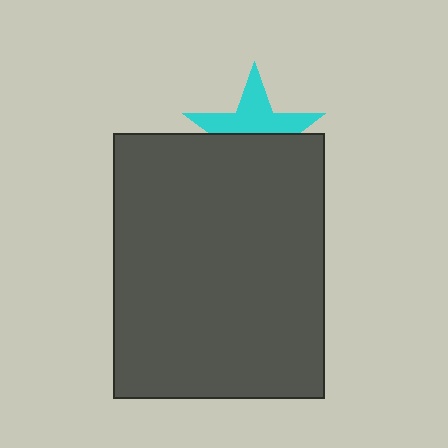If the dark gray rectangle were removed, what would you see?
You would see the complete cyan star.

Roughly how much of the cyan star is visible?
About half of it is visible (roughly 50%).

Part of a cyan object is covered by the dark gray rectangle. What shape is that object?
It is a star.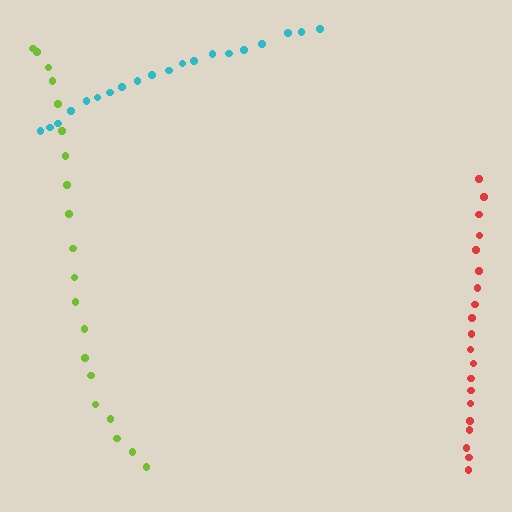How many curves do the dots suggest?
There are 3 distinct paths.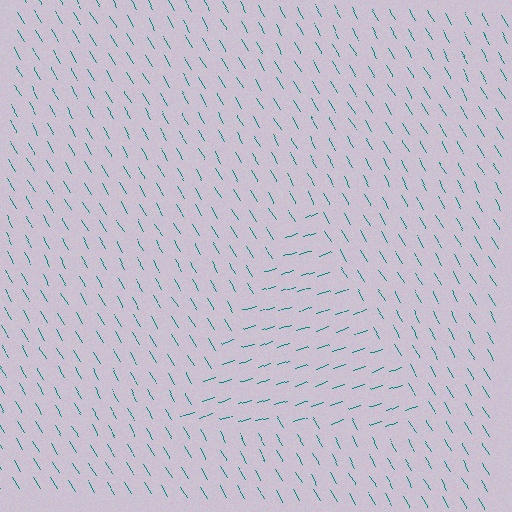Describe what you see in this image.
The image is filled with small teal line segments. A triangle region in the image has lines oriented differently from the surrounding lines, creating a visible texture boundary.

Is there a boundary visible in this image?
Yes, there is a texture boundary formed by a change in line orientation.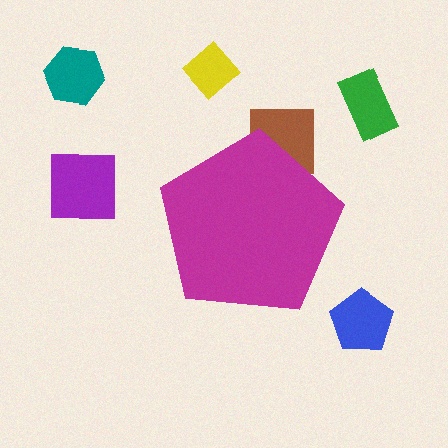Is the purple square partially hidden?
No, the purple square is fully visible.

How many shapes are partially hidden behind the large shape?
1 shape is partially hidden.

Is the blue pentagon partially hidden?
No, the blue pentagon is fully visible.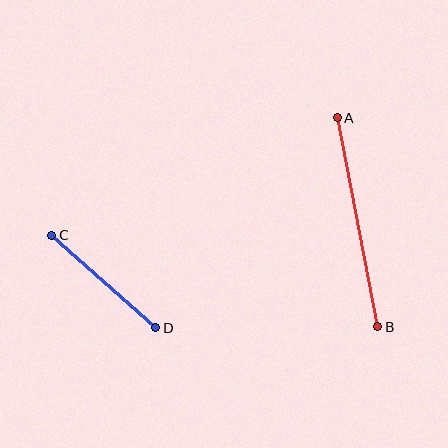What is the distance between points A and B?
The distance is approximately 213 pixels.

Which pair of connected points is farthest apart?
Points A and B are farthest apart.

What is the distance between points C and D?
The distance is approximately 139 pixels.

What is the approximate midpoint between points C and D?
The midpoint is at approximately (104, 281) pixels.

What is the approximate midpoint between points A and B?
The midpoint is at approximately (357, 222) pixels.